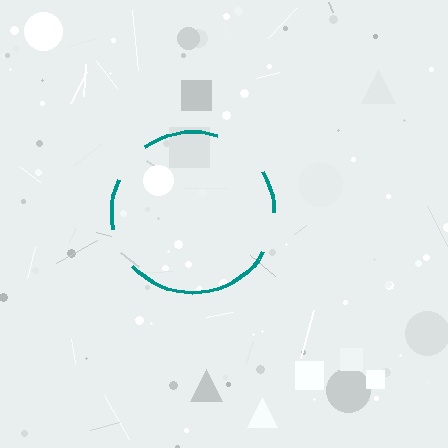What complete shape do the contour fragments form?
The contour fragments form a circle.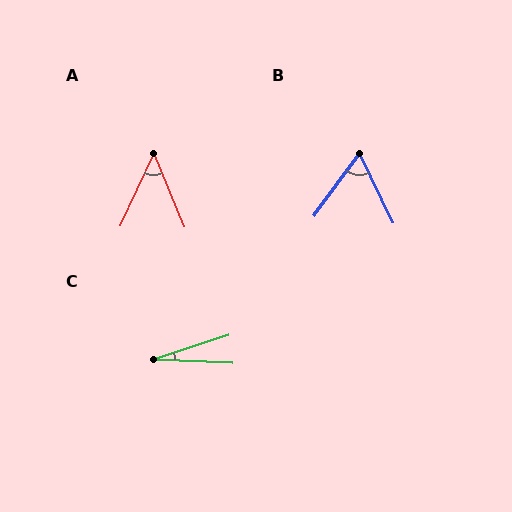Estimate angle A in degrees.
Approximately 47 degrees.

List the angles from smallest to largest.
C (20°), A (47°), B (61°).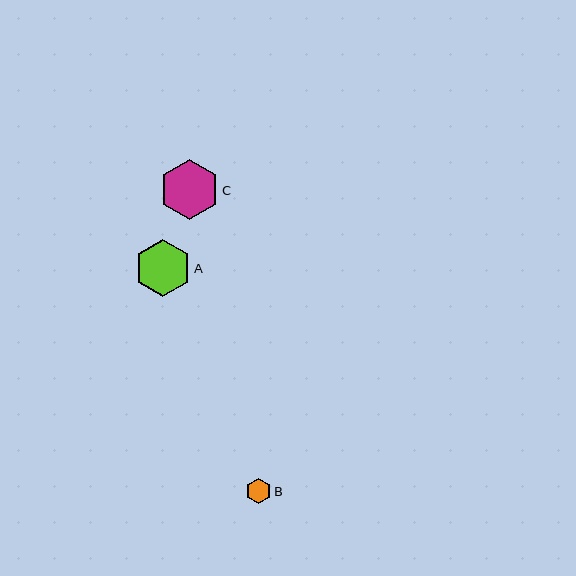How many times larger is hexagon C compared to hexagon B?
Hexagon C is approximately 2.4 times the size of hexagon B.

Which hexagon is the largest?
Hexagon C is the largest with a size of approximately 60 pixels.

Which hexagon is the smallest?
Hexagon B is the smallest with a size of approximately 25 pixels.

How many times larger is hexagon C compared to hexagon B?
Hexagon C is approximately 2.4 times the size of hexagon B.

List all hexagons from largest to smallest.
From largest to smallest: C, A, B.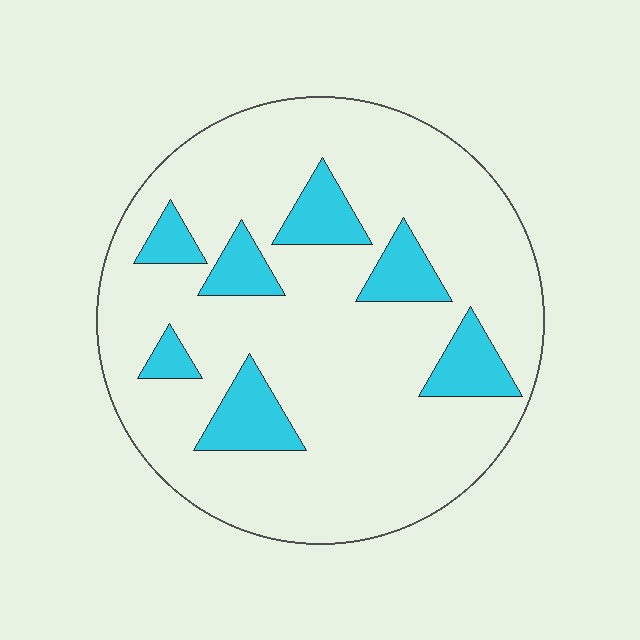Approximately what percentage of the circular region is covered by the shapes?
Approximately 15%.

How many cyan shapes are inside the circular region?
7.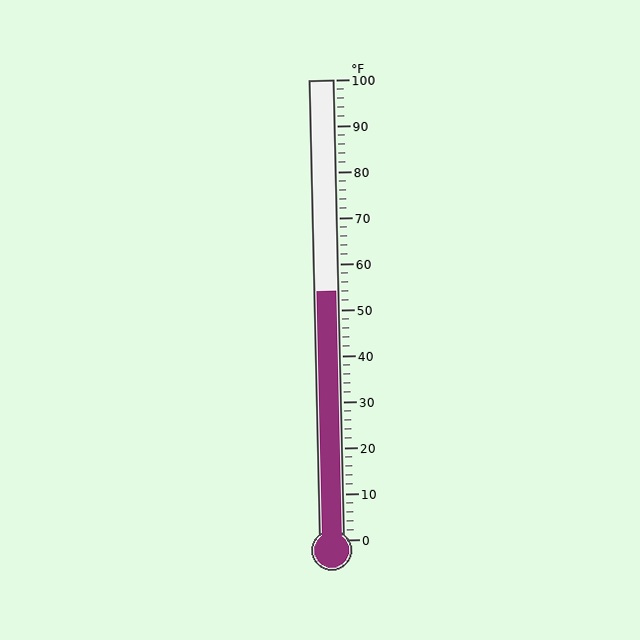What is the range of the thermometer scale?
The thermometer scale ranges from 0°F to 100°F.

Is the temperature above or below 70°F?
The temperature is below 70°F.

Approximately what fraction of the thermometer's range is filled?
The thermometer is filled to approximately 55% of its range.